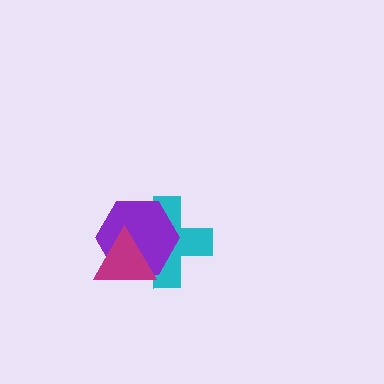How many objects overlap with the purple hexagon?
2 objects overlap with the purple hexagon.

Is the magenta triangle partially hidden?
No, no other shape covers it.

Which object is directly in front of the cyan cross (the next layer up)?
The purple hexagon is directly in front of the cyan cross.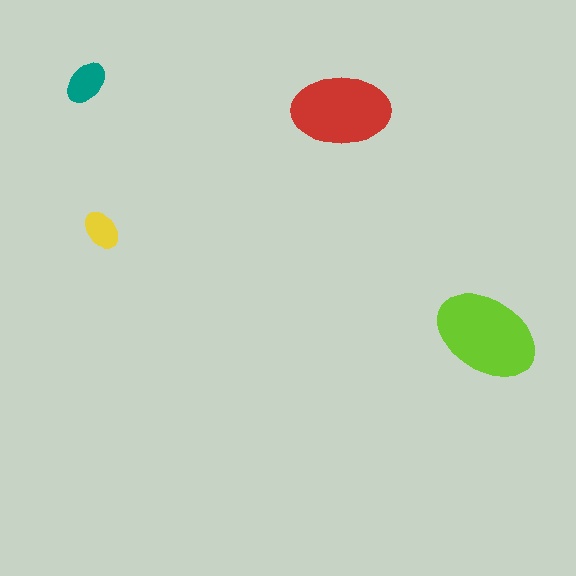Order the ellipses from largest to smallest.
the lime one, the red one, the teal one, the yellow one.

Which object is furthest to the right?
The lime ellipse is rightmost.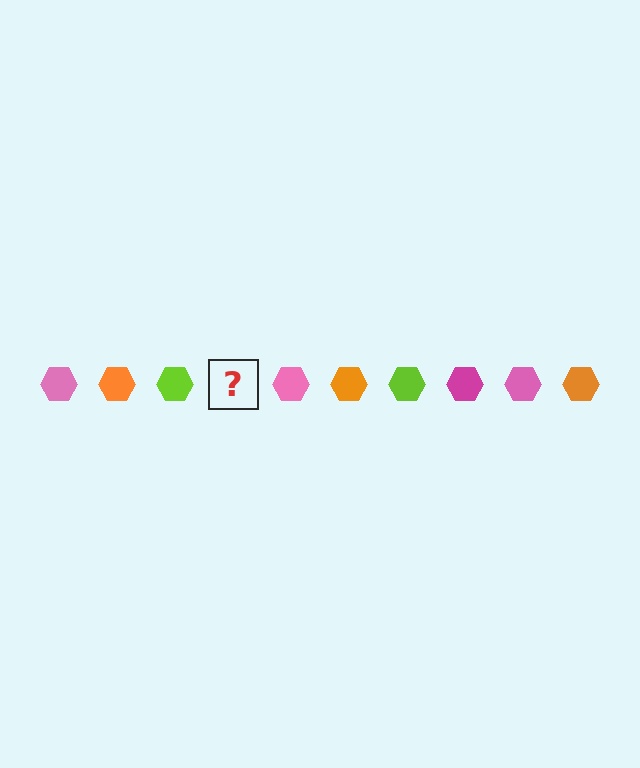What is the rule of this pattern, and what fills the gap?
The rule is that the pattern cycles through pink, orange, lime, magenta hexagons. The gap should be filled with a magenta hexagon.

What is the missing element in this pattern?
The missing element is a magenta hexagon.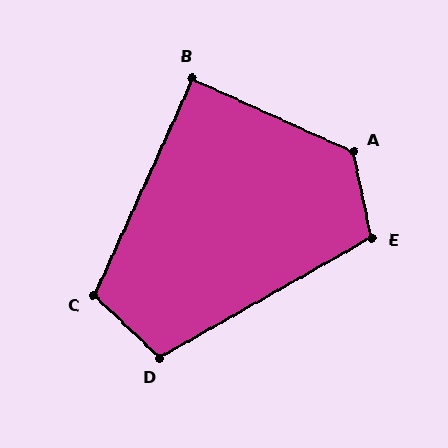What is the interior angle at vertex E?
Approximately 107 degrees (obtuse).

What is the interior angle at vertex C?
Approximately 109 degrees (obtuse).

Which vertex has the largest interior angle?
A, at approximately 126 degrees.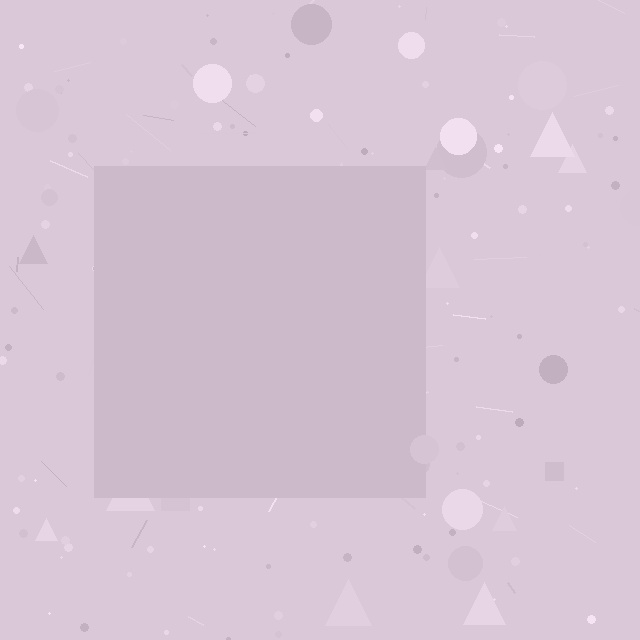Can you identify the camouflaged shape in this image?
The camouflaged shape is a square.